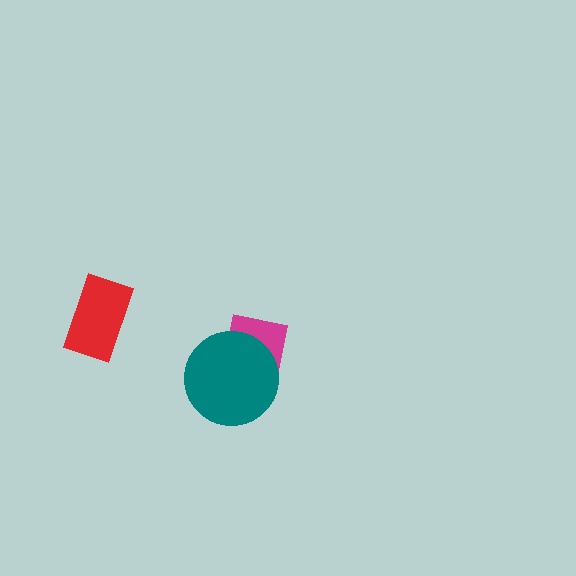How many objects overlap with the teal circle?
1 object overlaps with the teal circle.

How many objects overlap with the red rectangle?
0 objects overlap with the red rectangle.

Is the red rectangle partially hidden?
No, no other shape covers it.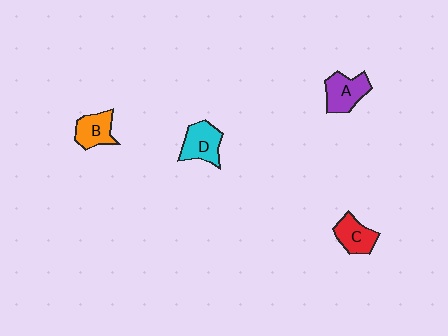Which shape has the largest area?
Shape A (purple).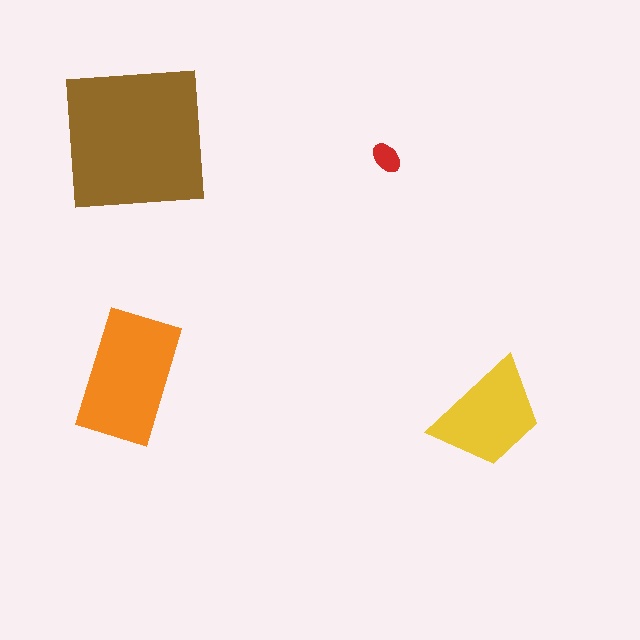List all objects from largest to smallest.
The brown square, the orange rectangle, the yellow trapezoid, the red ellipse.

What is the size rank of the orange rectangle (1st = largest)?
2nd.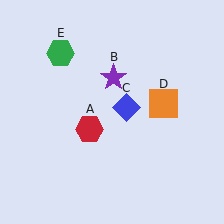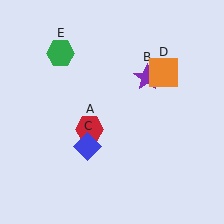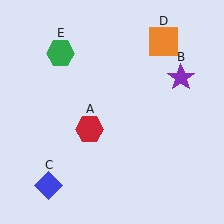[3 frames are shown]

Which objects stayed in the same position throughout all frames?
Red hexagon (object A) and green hexagon (object E) remained stationary.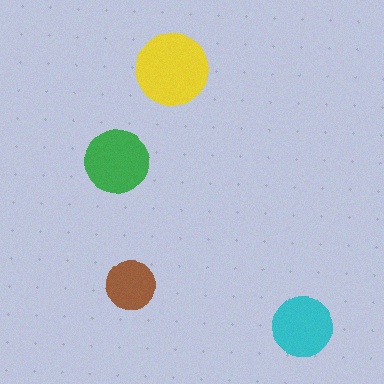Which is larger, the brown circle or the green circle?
The green one.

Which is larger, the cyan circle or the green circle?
The green one.